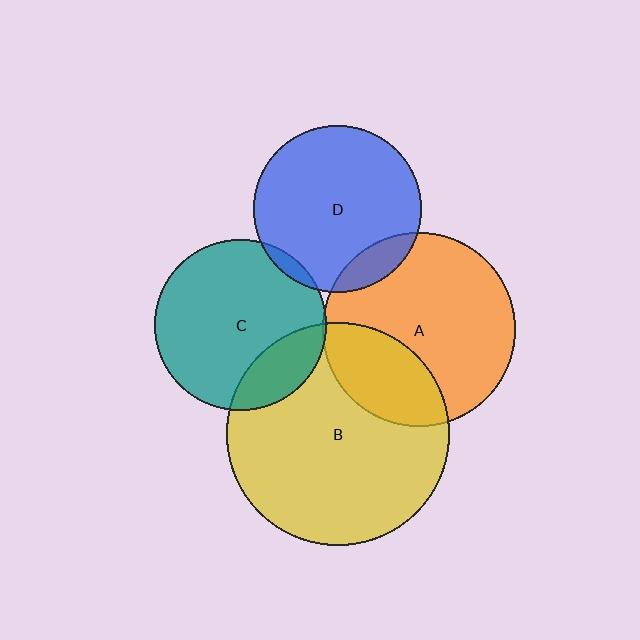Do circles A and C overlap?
Yes.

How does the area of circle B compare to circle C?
Approximately 1.7 times.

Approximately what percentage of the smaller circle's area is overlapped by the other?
Approximately 5%.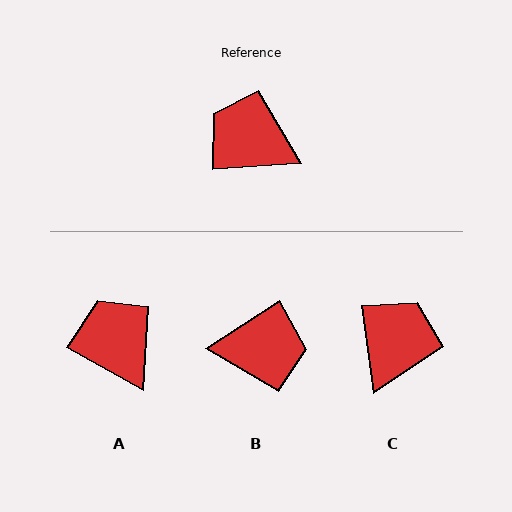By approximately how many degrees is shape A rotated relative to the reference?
Approximately 34 degrees clockwise.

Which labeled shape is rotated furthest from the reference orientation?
B, about 151 degrees away.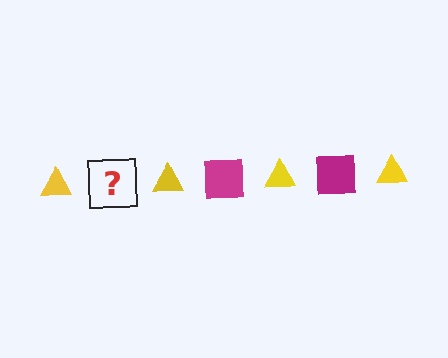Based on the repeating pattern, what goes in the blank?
The blank should be a magenta square.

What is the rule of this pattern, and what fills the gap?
The rule is that the pattern alternates between yellow triangle and magenta square. The gap should be filled with a magenta square.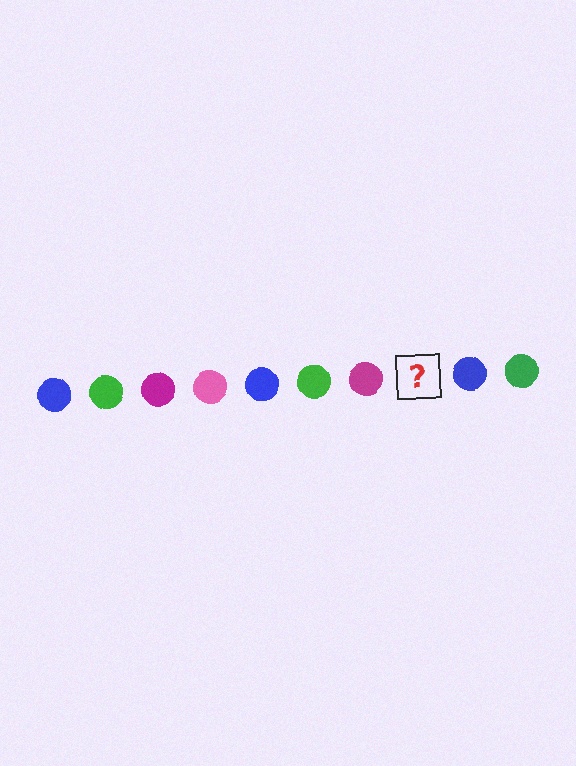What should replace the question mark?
The question mark should be replaced with a pink circle.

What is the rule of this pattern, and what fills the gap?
The rule is that the pattern cycles through blue, green, magenta, pink circles. The gap should be filled with a pink circle.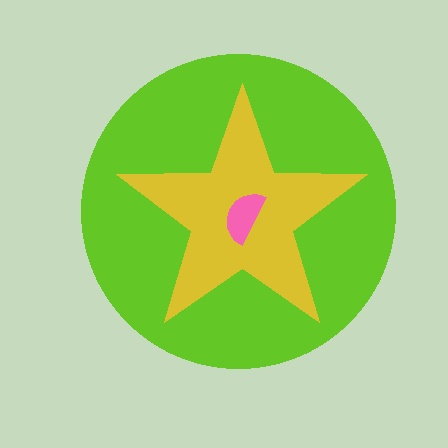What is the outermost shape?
The lime circle.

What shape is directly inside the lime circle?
The yellow star.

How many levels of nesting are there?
3.